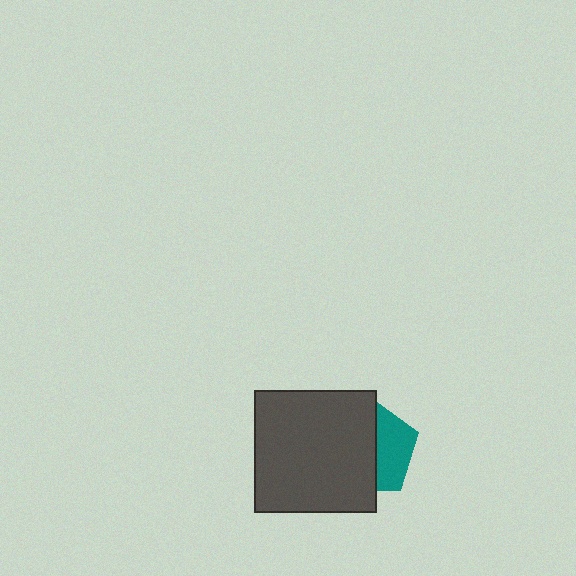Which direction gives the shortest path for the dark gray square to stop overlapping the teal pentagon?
Moving left gives the shortest separation.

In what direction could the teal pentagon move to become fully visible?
The teal pentagon could move right. That would shift it out from behind the dark gray square entirely.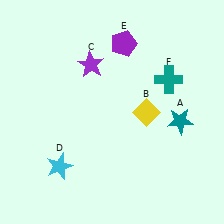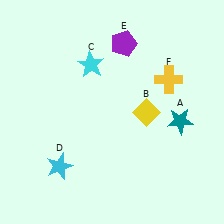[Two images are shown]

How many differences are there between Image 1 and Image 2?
There are 2 differences between the two images.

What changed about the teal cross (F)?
In Image 1, F is teal. In Image 2, it changed to yellow.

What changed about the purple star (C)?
In Image 1, C is purple. In Image 2, it changed to cyan.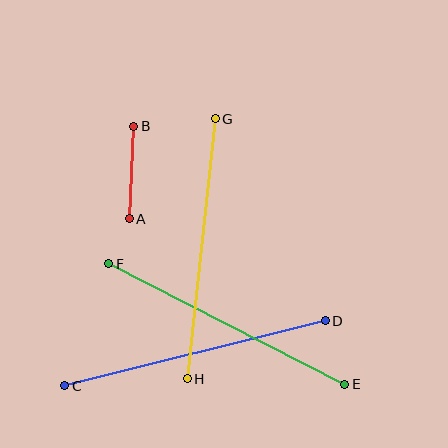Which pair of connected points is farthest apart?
Points C and D are farthest apart.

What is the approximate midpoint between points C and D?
The midpoint is at approximately (195, 353) pixels.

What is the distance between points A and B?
The distance is approximately 92 pixels.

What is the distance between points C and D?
The distance is approximately 268 pixels.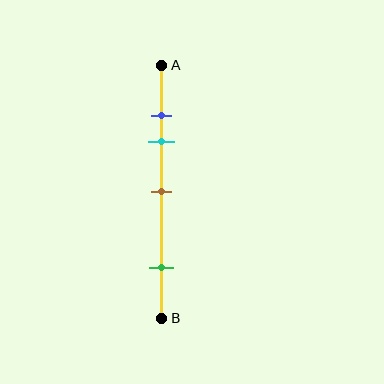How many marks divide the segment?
There are 4 marks dividing the segment.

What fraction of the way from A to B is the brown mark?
The brown mark is approximately 50% (0.5) of the way from A to B.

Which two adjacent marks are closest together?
The blue and cyan marks are the closest adjacent pair.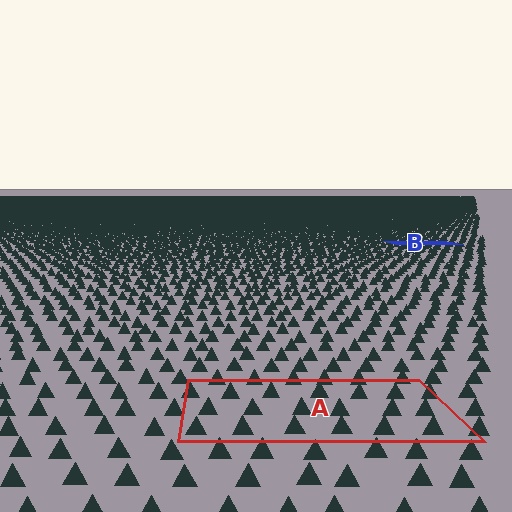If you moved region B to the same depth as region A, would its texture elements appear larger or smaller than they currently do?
They would appear larger. At a closer depth, the same texture elements are projected at a bigger on-screen size.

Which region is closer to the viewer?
Region A is closer. The texture elements there are larger and more spread out.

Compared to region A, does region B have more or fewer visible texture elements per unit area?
Region B has more texture elements per unit area — they are packed more densely because it is farther away.